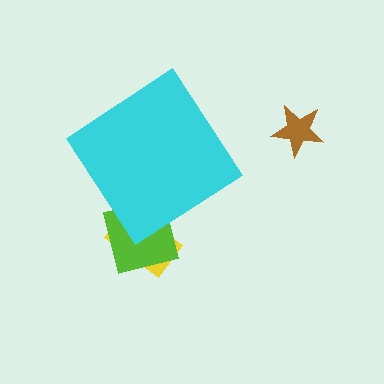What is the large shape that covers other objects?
A cyan diamond.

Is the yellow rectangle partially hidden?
Yes, the yellow rectangle is partially hidden behind the cyan diamond.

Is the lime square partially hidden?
Yes, the lime square is partially hidden behind the cyan diamond.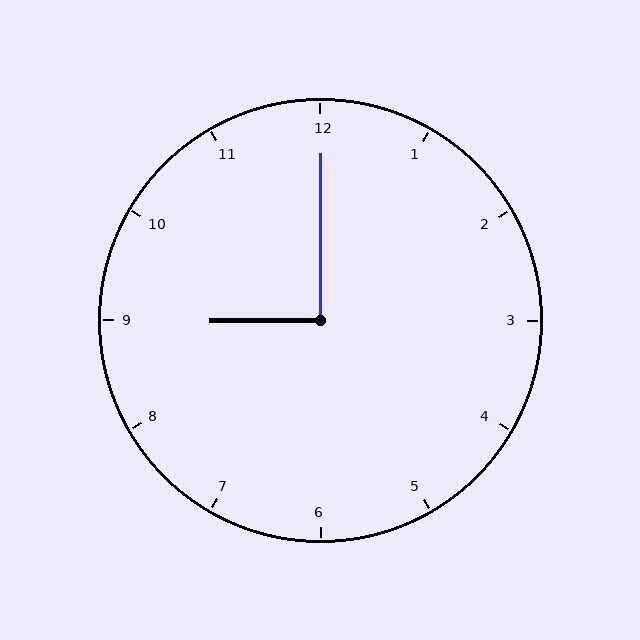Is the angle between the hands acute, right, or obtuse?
It is right.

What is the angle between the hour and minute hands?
Approximately 90 degrees.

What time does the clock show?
9:00.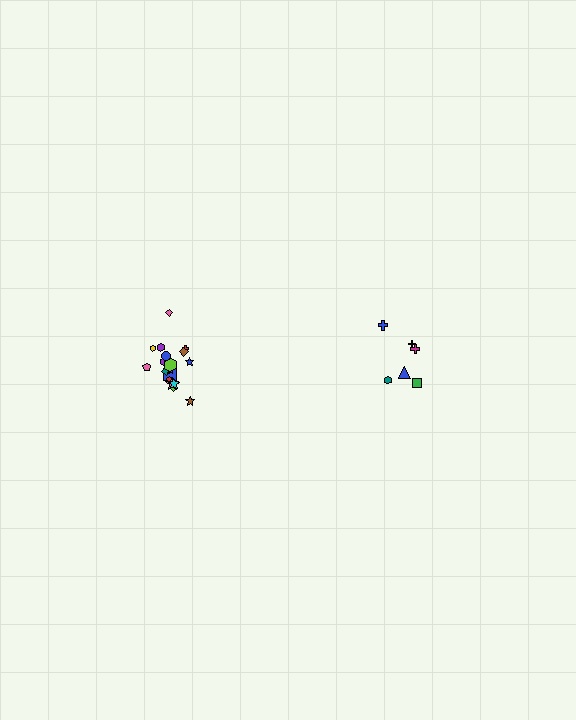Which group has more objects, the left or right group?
The left group.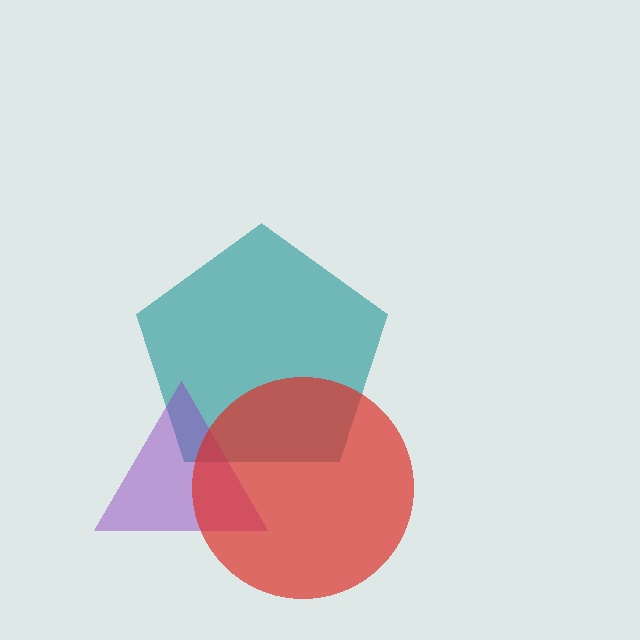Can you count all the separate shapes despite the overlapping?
Yes, there are 3 separate shapes.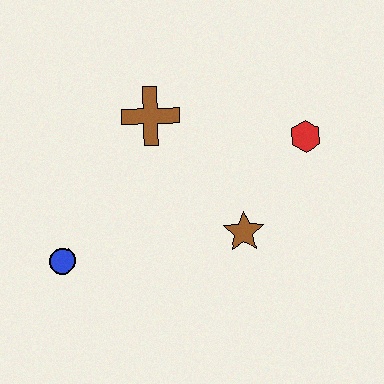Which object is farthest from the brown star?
The blue circle is farthest from the brown star.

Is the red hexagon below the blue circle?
No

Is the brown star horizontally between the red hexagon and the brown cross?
Yes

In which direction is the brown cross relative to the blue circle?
The brown cross is above the blue circle.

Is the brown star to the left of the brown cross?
No